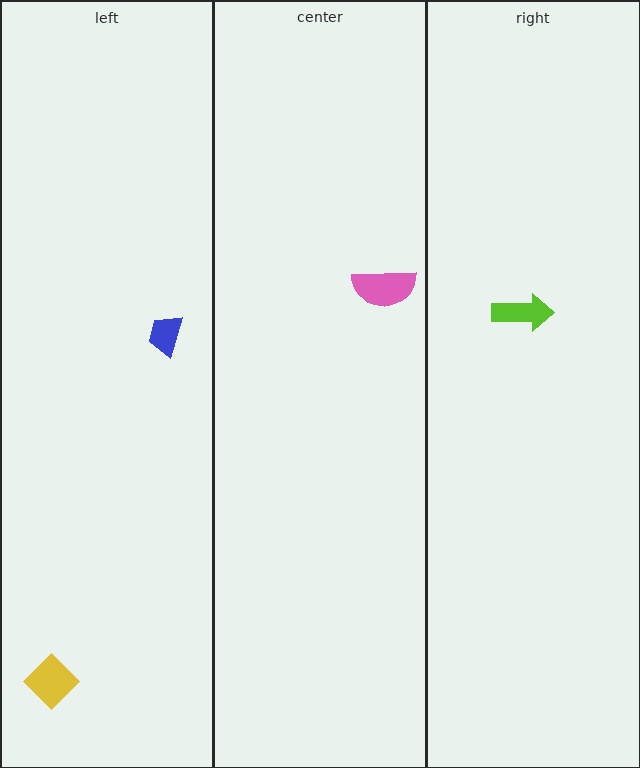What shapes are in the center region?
The pink semicircle.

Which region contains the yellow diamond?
The left region.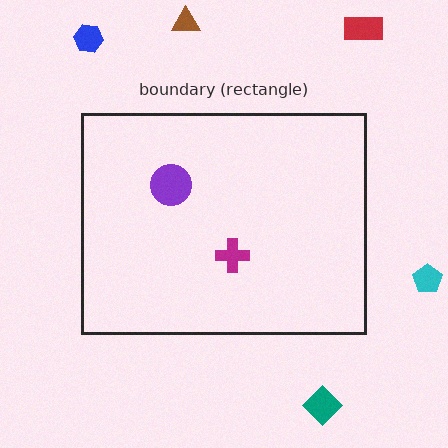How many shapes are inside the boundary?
2 inside, 5 outside.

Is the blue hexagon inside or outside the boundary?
Outside.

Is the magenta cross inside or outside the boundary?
Inside.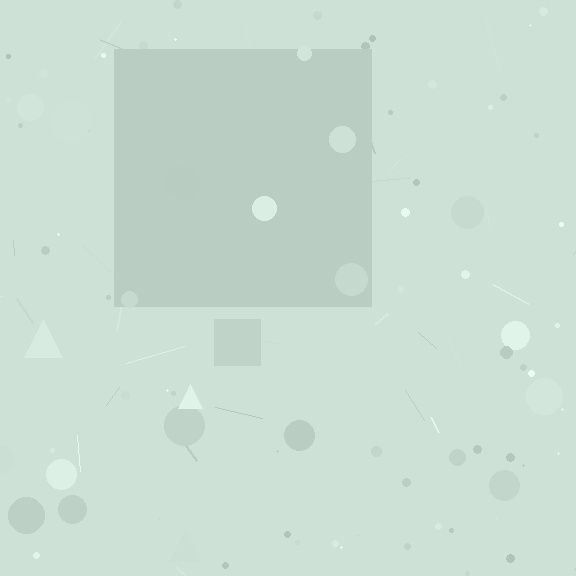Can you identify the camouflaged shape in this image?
The camouflaged shape is a square.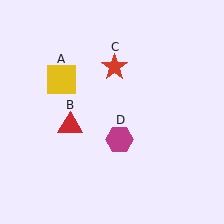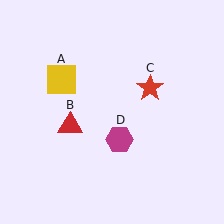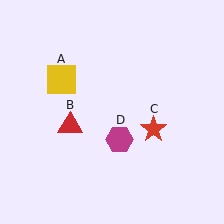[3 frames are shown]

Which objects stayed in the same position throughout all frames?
Yellow square (object A) and red triangle (object B) and magenta hexagon (object D) remained stationary.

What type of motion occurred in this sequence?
The red star (object C) rotated clockwise around the center of the scene.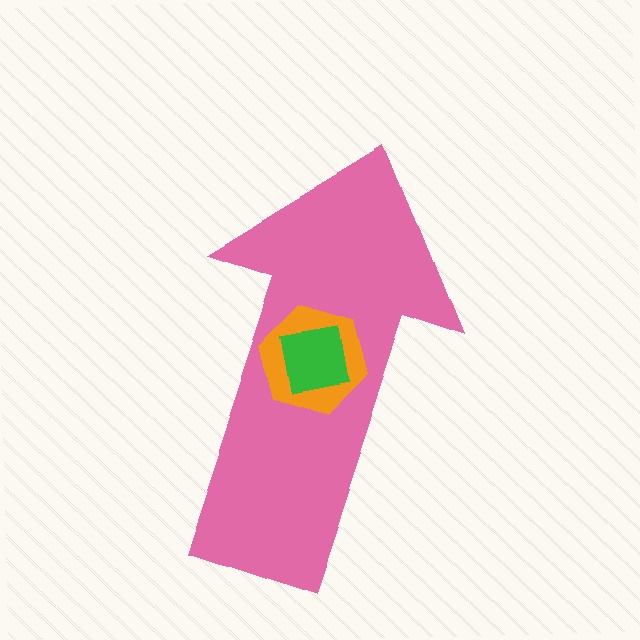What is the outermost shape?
The pink arrow.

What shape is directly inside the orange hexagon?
The green square.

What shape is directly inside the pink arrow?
The orange hexagon.